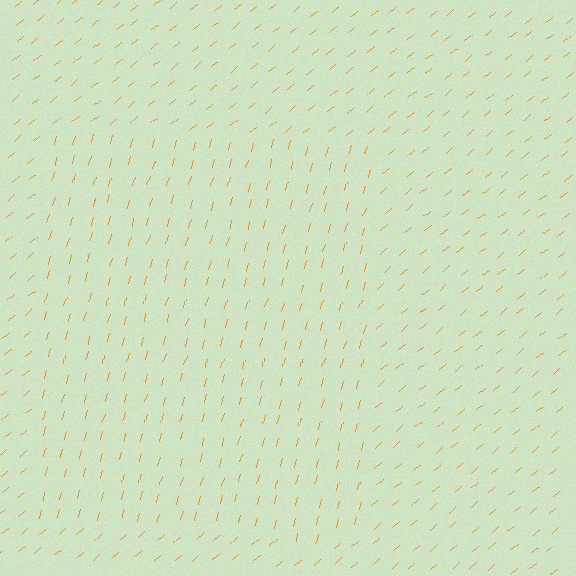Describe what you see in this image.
The image is filled with small orange line segments. A rectangle region in the image has lines oriented differently from the surrounding lines, creating a visible texture boundary.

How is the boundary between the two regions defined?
The boundary is defined purely by a change in line orientation (approximately 35 degrees difference). All lines are the same color and thickness.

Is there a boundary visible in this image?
Yes, there is a texture boundary formed by a change in line orientation.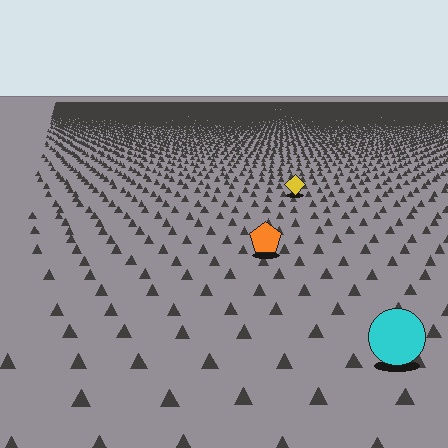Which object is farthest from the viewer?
The yellow diamond is farthest from the viewer. It appears smaller and the ground texture around it is denser.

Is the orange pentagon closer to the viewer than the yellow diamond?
Yes. The orange pentagon is closer — you can tell from the texture gradient: the ground texture is coarser near it.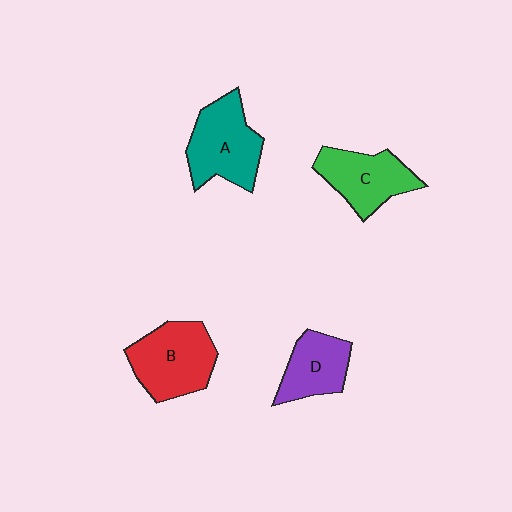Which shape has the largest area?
Shape B (red).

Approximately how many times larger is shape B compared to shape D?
Approximately 1.4 times.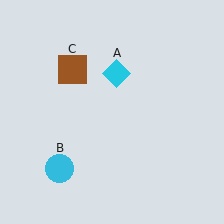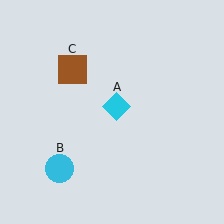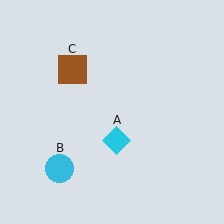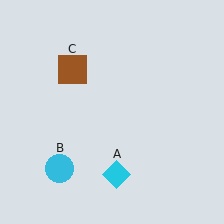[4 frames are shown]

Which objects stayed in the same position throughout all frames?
Cyan circle (object B) and brown square (object C) remained stationary.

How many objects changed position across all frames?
1 object changed position: cyan diamond (object A).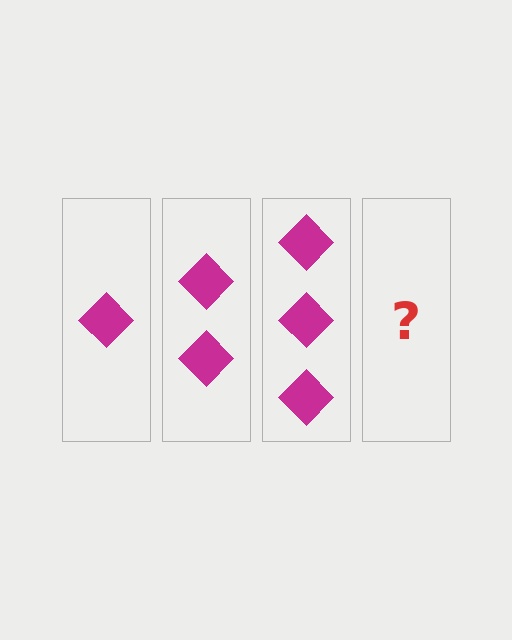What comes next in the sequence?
The next element should be 4 diamonds.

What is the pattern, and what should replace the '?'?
The pattern is that each step adds one more diamond. The '?' should be 4 diamonds.